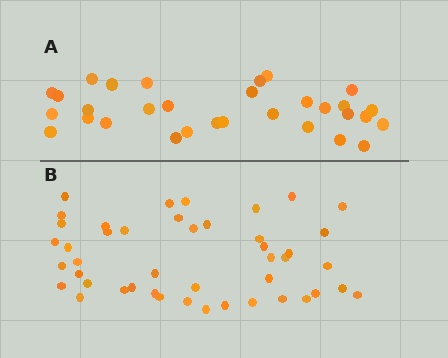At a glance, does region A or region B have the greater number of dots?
Region B (the bottom region) has more dots.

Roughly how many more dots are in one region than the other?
Region B has approximately 15 more dots than region A.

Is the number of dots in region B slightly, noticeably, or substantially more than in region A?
Region B has substantially more. The ratio is roughly 1.5 to 1.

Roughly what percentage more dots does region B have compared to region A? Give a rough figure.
About 45% more.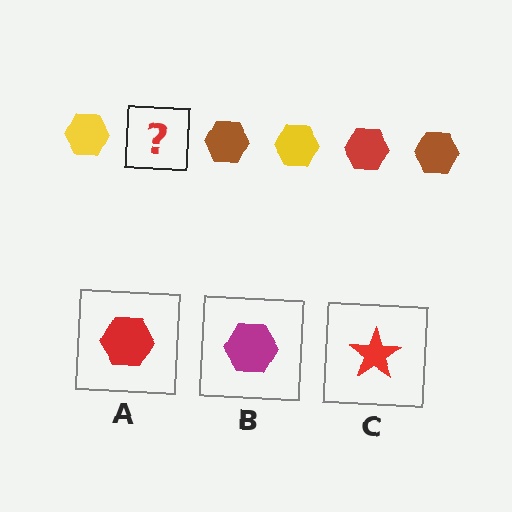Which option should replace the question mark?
Option A.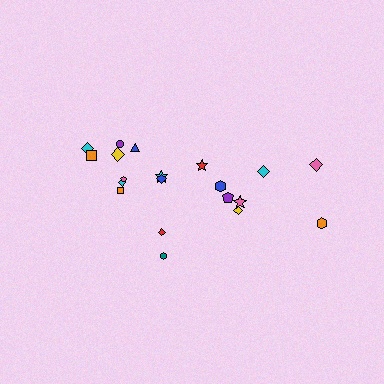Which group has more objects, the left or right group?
The left group.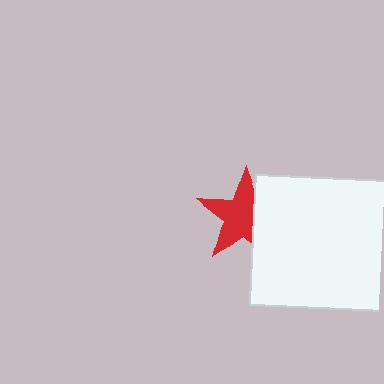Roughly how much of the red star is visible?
Most of it is visible (roughly 66%).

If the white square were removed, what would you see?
You would see the complete red star.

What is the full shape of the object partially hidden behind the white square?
The partially hidden object is a red star.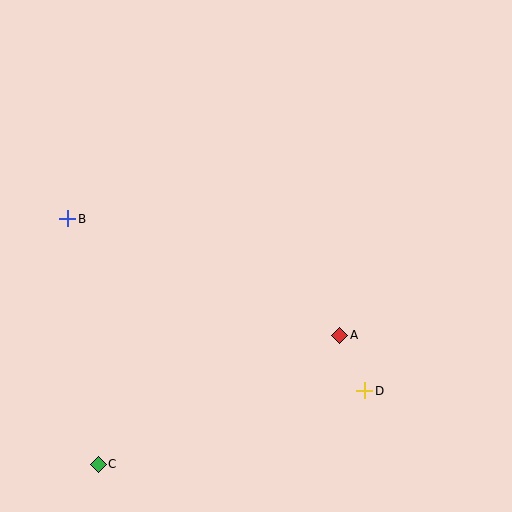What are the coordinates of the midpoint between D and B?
The midpoint between D and B is at (216, 305).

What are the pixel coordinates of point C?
Point C is at (98, 464).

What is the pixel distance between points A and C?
The distance between A and C is 274 pixels.